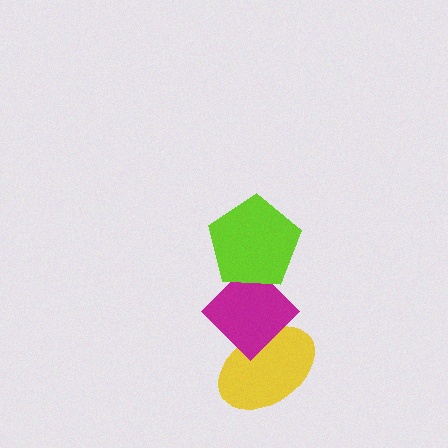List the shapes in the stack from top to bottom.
From top to bottom: the lime pentagon, the magenta diamond, the yellow ellipse.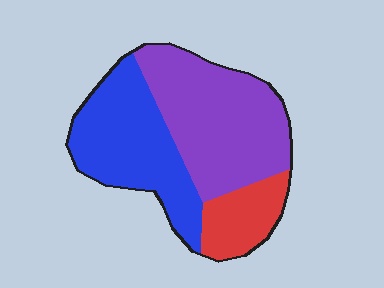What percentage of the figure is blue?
Blue takes up about three eighths (3/8) of the figure.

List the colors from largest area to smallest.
From largest to smallest: purple, blue, red.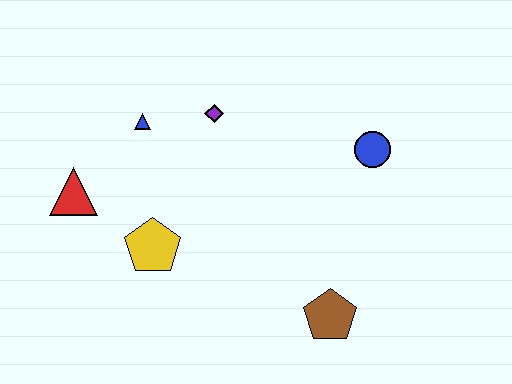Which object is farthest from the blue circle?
The red triangle is farthest from the blue circle.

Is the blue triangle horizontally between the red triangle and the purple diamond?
Yes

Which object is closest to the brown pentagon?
The blue circle is closest to the brown pentagon.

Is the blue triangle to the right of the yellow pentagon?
No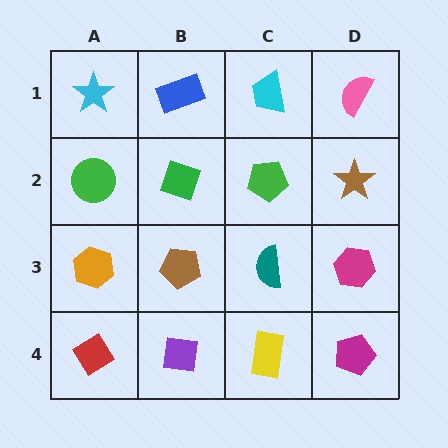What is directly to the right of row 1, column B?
A cyan trapezoid.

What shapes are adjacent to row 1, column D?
A brown star (row 2, column D), a cyan trapezoid (row 1, column C).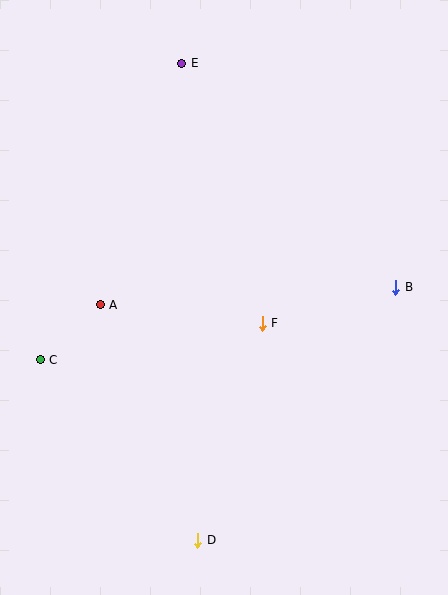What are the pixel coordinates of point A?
Point A is at (100, 305).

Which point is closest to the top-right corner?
Point E is closest to the top-right corner.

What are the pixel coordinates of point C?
Point C is at (40, 360).